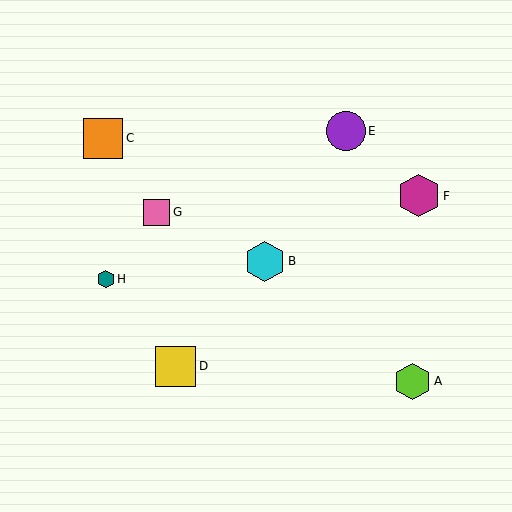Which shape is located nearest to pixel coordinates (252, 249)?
The cyan hexagon (labeled B) at (265, 261) is nearest to that location.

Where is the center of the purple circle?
The center of the purple circle is at (346, 131).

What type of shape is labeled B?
Shape B is a cyan hexagon.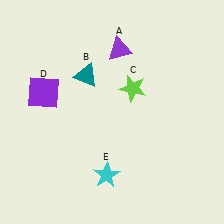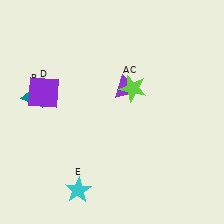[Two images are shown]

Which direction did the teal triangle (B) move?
The teal triangle (B) moved left.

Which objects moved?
The objects that moved are: the purple triangle (A), the teal triangle (B), the cyan star (E).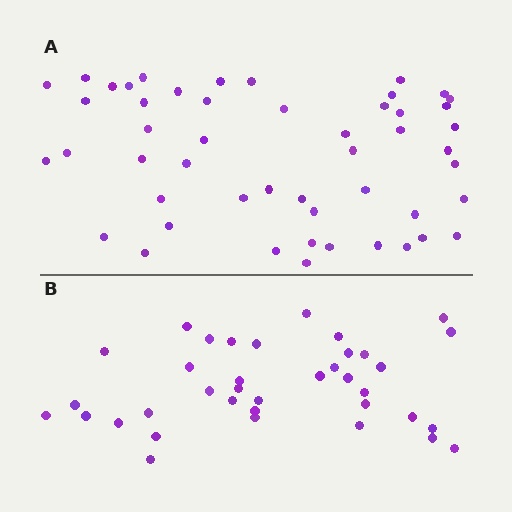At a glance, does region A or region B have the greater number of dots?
Region A (the top region) has more dots.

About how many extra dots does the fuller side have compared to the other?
Region A has approximately 15 more dots than region B.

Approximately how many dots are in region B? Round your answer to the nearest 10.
About 40 dots. (The exact count is 37, which rounds to 40.)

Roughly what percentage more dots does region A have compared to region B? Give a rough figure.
About 35% more.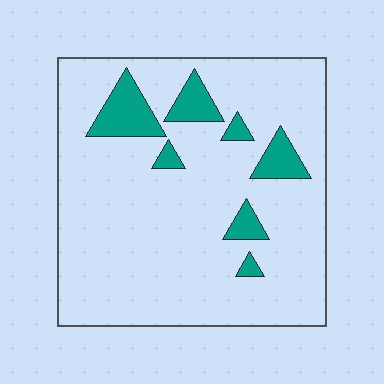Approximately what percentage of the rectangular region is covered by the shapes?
Approximately 10%.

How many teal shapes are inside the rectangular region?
7.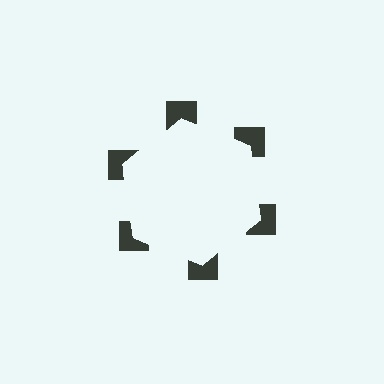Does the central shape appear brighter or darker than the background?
It typically appears slightly brighter than the background, even though no actual brightness change is drawn.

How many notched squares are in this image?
There are 6 — one at each vertex of the illusory hexagon.